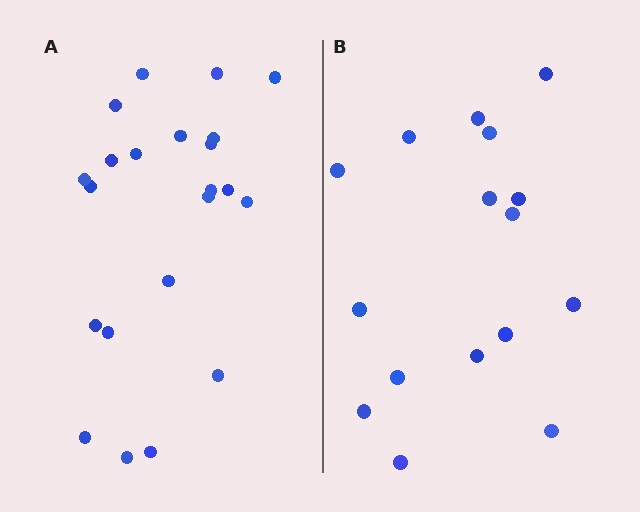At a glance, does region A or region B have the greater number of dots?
Region A (the left region) has more dots.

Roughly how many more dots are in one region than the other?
Region A has about 6 more dots than region B.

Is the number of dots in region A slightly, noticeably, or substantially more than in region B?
Region A has noticeably more, but not dramatically so. The ratio is roughly 1.4 to 1.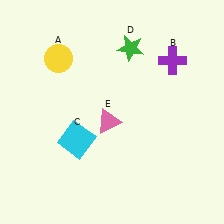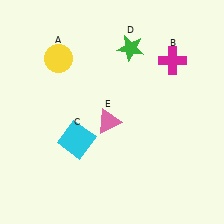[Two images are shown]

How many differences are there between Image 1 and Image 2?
There is 1 difference between the two images.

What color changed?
The cross (B) changed from purple in Image 1 to magenta in Image 2.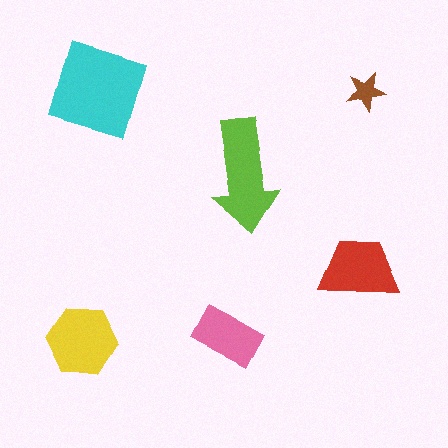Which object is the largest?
The cyan diamond.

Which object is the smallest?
The brown star.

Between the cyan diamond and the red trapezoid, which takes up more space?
The cyan diamond.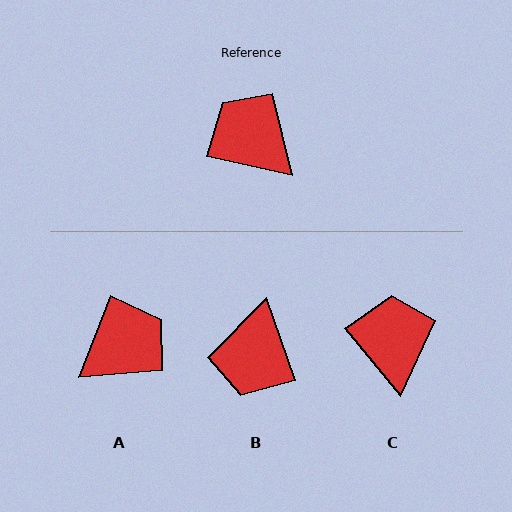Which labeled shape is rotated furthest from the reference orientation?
B, about 122 degrees away.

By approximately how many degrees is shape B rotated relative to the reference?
Approximately 122 degrees counter-clockwise.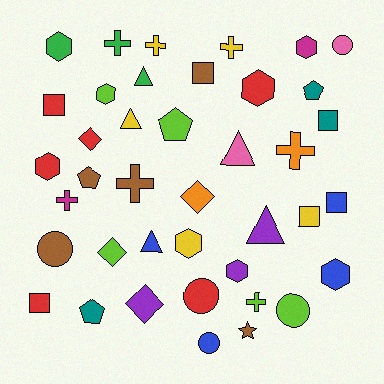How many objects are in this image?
There are 40 objects.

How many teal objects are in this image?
There are 3 teal objects.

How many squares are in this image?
There are 6 squares.